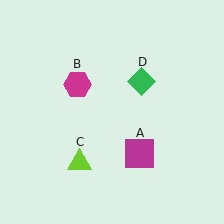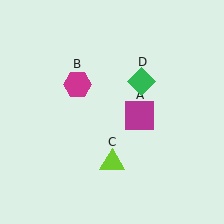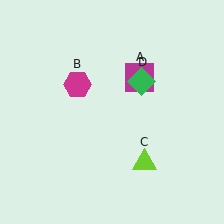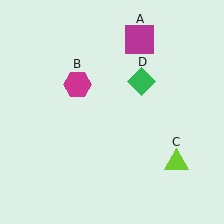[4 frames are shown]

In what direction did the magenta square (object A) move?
The magenta square (object A) moved up.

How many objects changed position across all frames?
2 objects changed position: magenta square (object A), lime triangle (object C).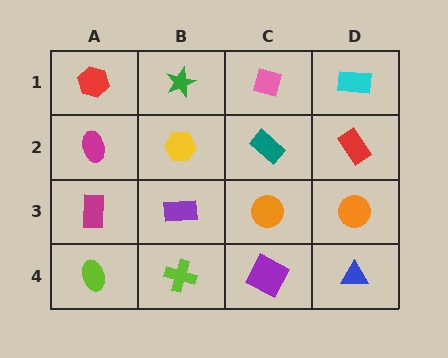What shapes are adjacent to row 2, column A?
A red hexagon (row 1, column A), a magenta rectangle (row 3, column A), a yellow hexagon (row 2, column B).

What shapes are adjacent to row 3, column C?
A teal rectangle (row 2, column C), a purple square (row 4, column C), a purple rectangle (row 3, column B), an orange circle (row 3, column D).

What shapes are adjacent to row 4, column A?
A magenta rectangle (row 3, column A), a lime cross (row 4, column B).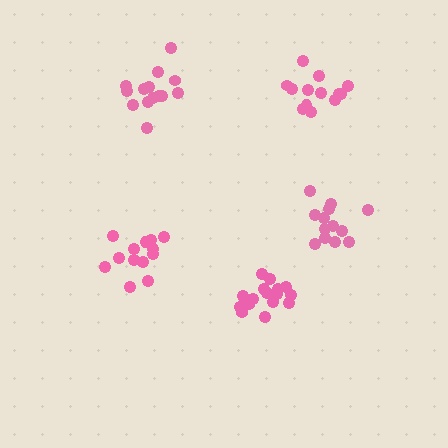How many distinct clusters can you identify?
There are 5 distinct clusters.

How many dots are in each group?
Group 1: 13 dots, Group 2: 13 dots, Group 3: 13 dots, Group 4: 16 dots, Group 5: 14 dots (69 total).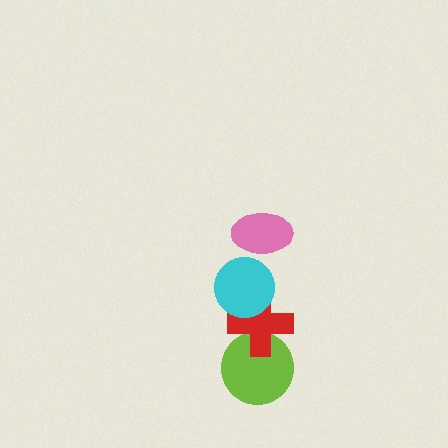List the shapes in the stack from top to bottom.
From top to bottom: the pink ellipse, the cyan circle, the red cross, the lime circle.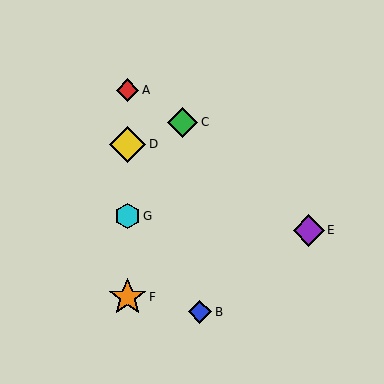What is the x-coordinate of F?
Object F is at x≈128.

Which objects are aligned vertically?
Objects A, D, F, G are aligned vertically.